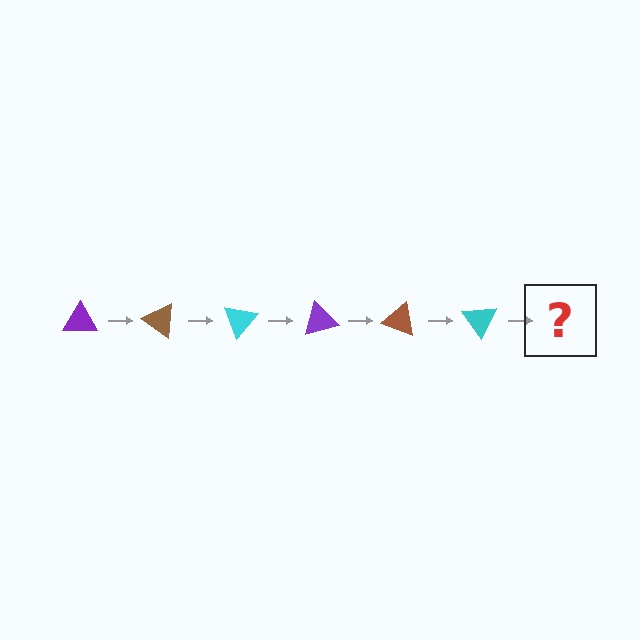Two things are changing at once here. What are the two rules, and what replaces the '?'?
The two rules are that it rotates 35 degrees each step and the color cycles through purple, brown, and cyan. The '?' should be a purple triangle, rotated 210 degrees from the start.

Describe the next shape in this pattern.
It should be a purple triangle, rotated 210 degrees from the start.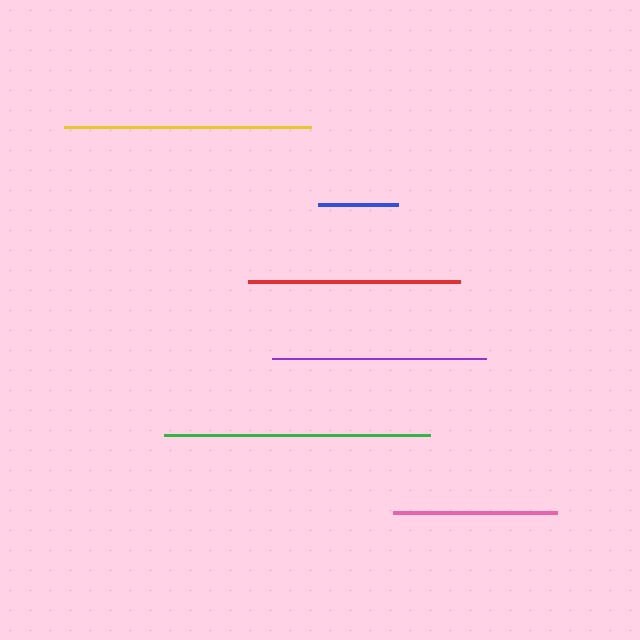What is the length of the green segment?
The green segment is approximately 266 pixels long.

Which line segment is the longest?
The green line is the longest at approximately 266 pixels.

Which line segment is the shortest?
The blue line is the shortest at approximately 80 pixels.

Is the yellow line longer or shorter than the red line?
The yellow line is longer than the red line.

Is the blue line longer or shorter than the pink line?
The pink line is longer than the blue line.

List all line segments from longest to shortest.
From longest to shortest: green, yellow, purple, red, pink, blue.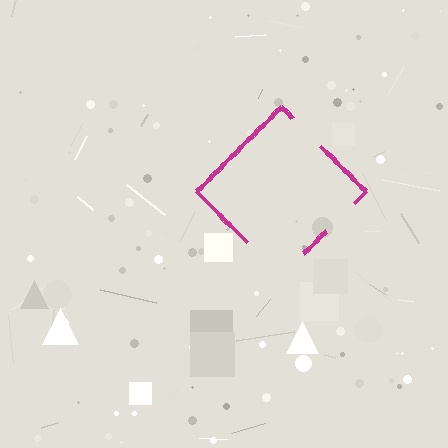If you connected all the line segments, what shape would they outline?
They would outline a diamond.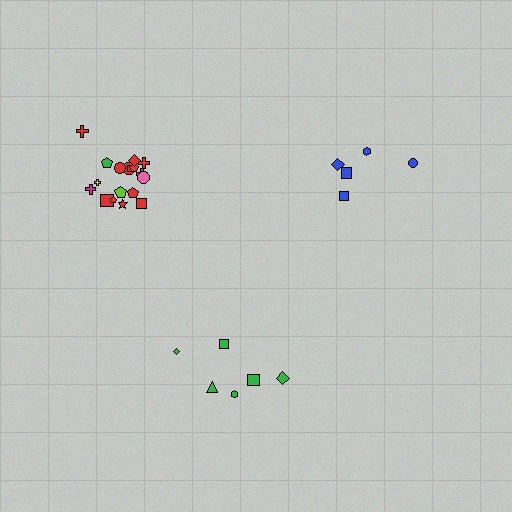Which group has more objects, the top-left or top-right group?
The top-left group.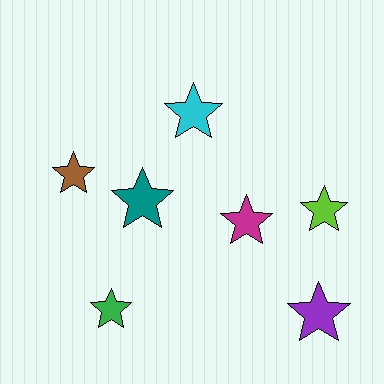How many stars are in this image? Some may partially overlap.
There are 7 stars.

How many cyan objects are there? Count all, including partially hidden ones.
There is 1 cyan object.